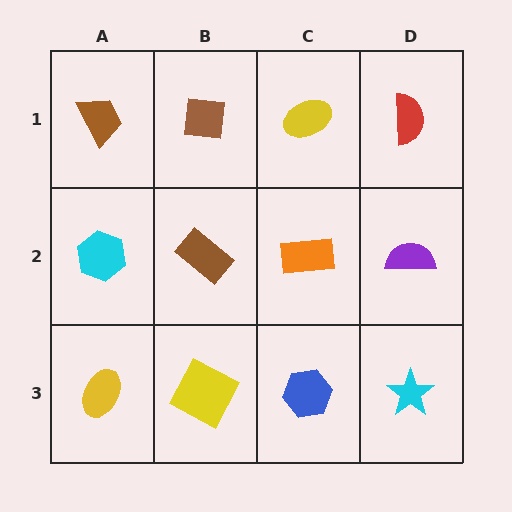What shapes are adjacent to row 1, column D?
A purple semicircle (row 2, column D), a yellow ellipse (row 1, column C).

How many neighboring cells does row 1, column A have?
2.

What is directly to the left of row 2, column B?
A cyan hexagon.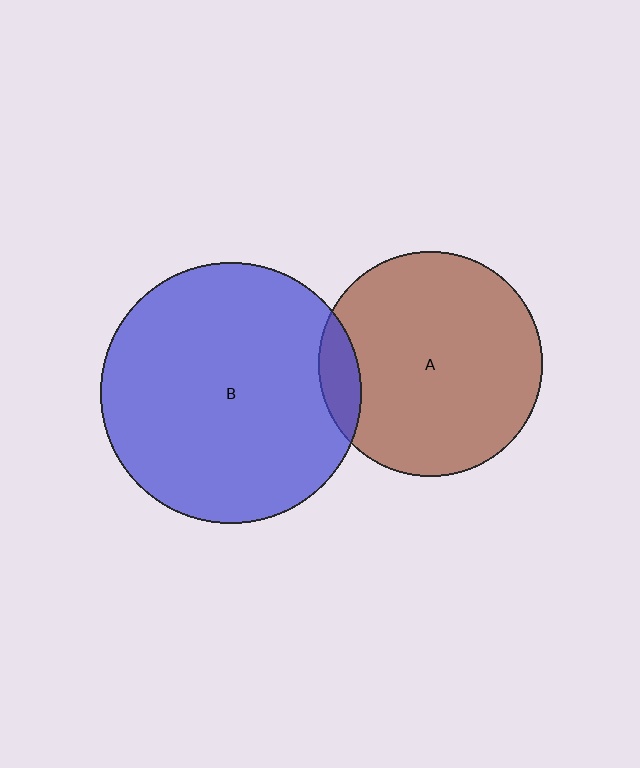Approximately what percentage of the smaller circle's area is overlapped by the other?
Approximately 10%.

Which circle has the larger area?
Circle B (blue).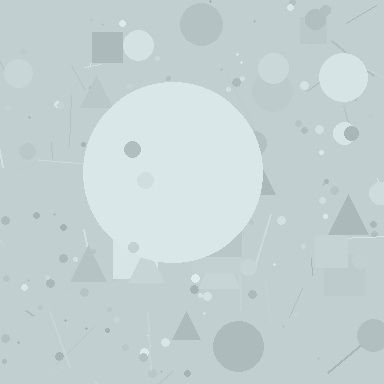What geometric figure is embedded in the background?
A circle is embedded in the background.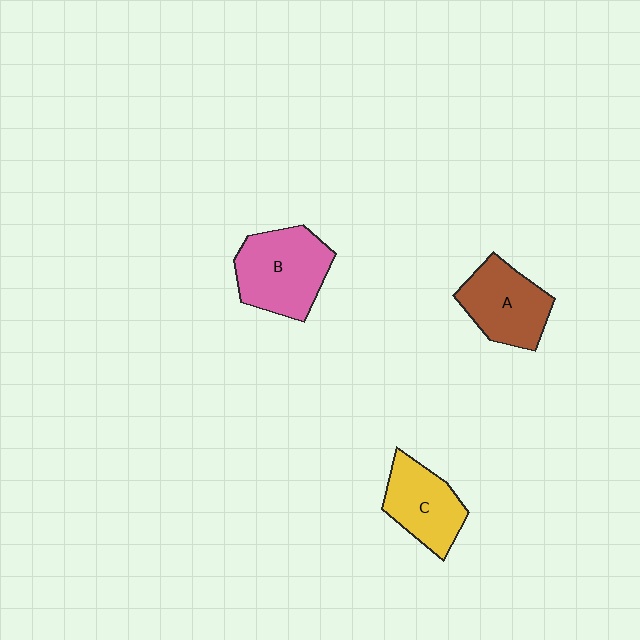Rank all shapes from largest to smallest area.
From largest to smallest: B (pink), A (brown), C (yellow).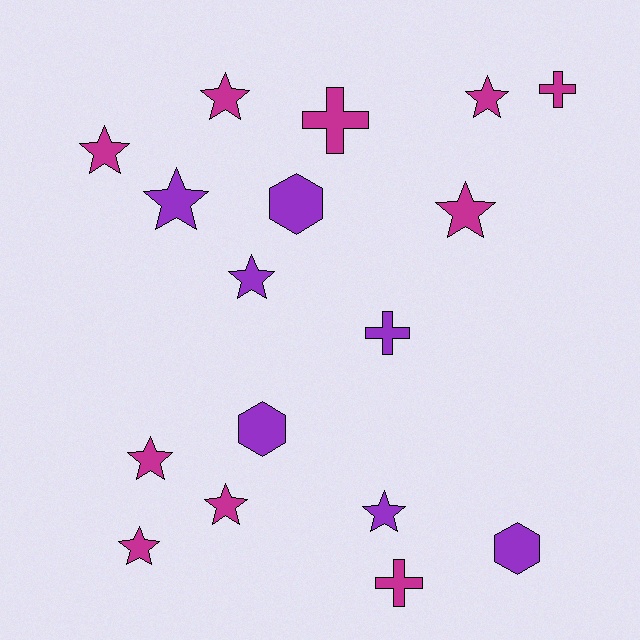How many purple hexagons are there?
There are 3 purple hexagons.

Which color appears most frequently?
Magenta, with 10 objects.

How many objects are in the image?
There are 17 objects.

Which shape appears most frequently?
Star, with 10 objects.